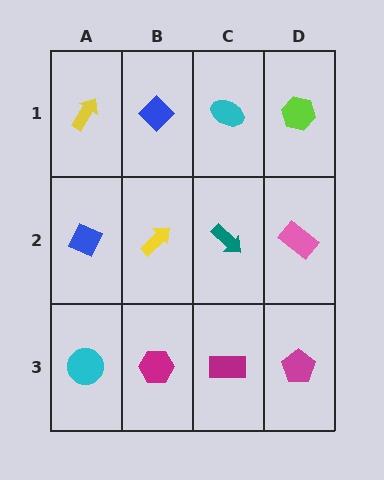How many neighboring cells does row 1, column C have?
3.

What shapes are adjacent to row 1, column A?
A blue diamond (row 2, column A), a blue diamond (row 1, column B).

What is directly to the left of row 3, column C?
A magenta hexagon.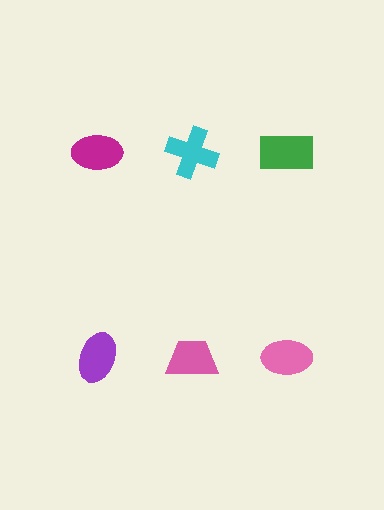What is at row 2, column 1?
A purple ellipse.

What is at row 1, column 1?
A magenta ellipse.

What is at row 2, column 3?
A pink ellipse.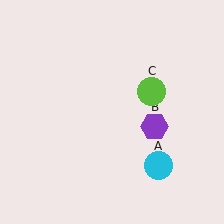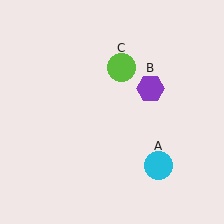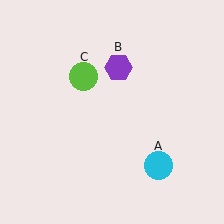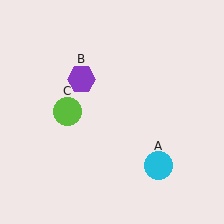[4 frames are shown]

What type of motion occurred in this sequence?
The purple hexagon (object B), lime circle (object C) rotated counterclockwise around the center of the scene.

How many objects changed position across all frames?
2 objects changed position: purple hexagon (object B), lime circle (object C).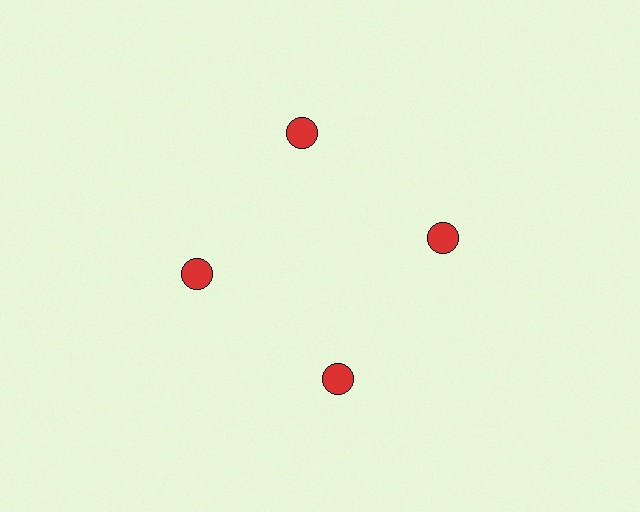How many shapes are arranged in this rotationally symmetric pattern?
There are 4 shapes, arranged in 4 groups of 1.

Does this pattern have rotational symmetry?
Yes, this pattern has 4-fold rotational symmetry. It looks the same after rotating 90 degrees around the center.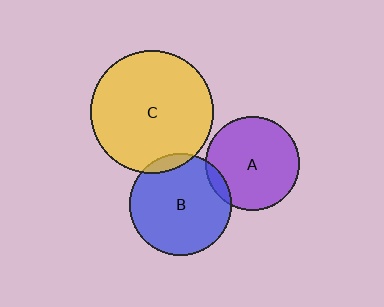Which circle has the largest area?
Circle C (yellow).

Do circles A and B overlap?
Yes.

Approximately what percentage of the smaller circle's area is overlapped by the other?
Approximately 10%.